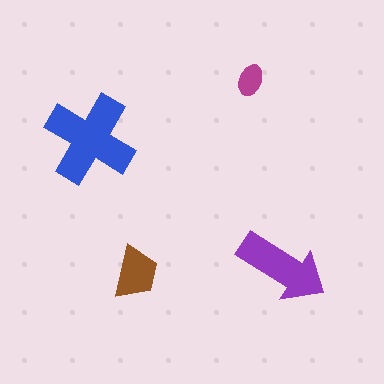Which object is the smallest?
The magenta ellipse.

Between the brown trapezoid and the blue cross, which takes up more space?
The blue cross.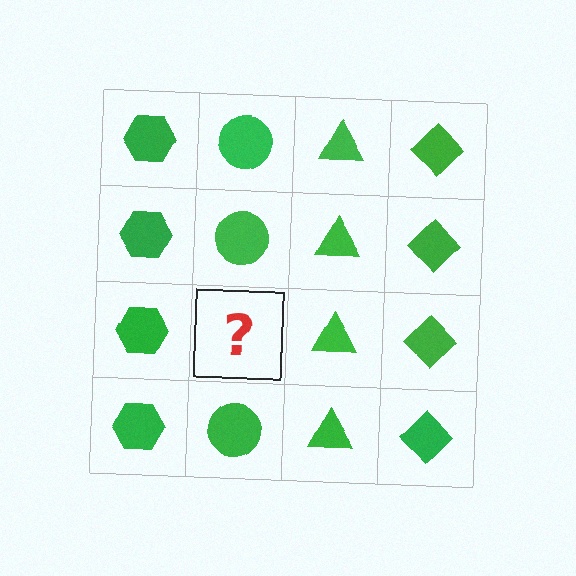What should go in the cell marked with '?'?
The missing cell should contain a green circle.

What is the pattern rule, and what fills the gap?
The rule is that each column has a consistent shape. The gap should be filled with a green circle.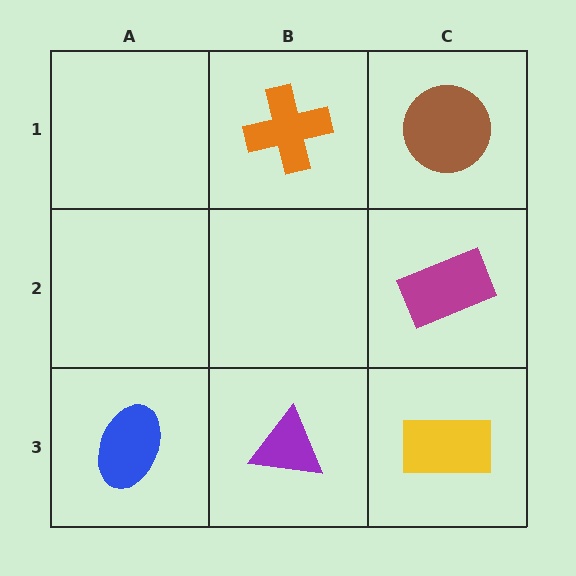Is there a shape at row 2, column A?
No, that cell is empty.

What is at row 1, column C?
A brown circle.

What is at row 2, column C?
A magenta rectangle.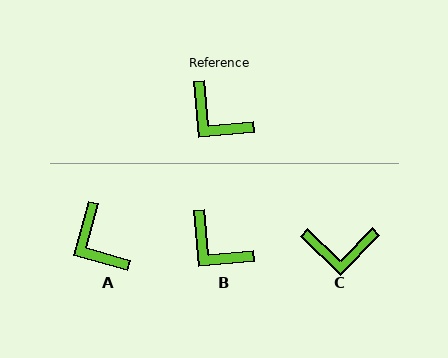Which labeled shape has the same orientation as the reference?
B.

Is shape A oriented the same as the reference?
No, it is off by about 21 degrees.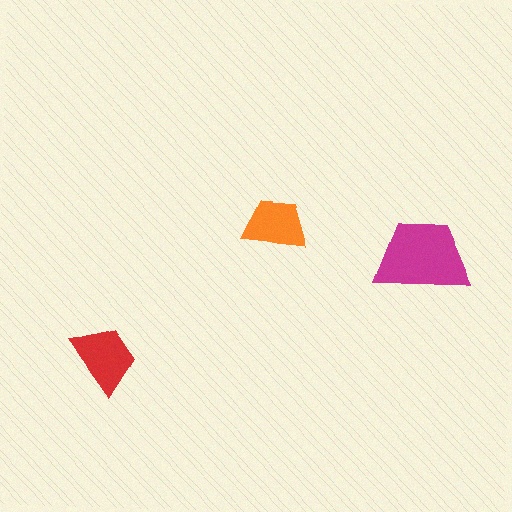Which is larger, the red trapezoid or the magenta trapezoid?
The magenta one.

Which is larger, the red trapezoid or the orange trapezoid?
The red one.